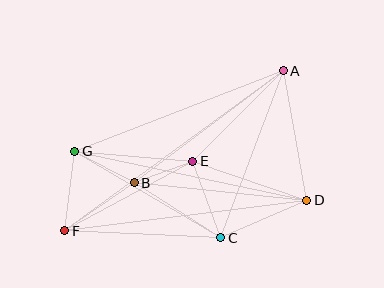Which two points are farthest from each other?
Points A and F are farthest from each other.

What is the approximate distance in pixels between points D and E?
The distance between D and E is approximately 121 pixels.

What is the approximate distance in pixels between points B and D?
The distance between B and D is approximately 173 pixels.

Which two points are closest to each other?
Points B and E are closest to each other.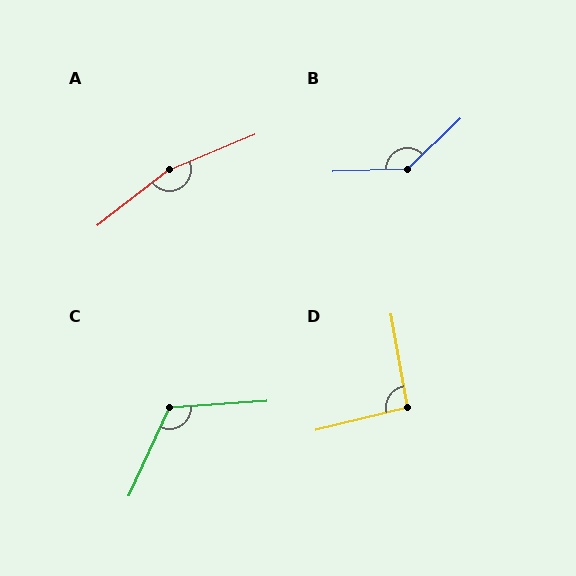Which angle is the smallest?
D, at approximately 94 degrees.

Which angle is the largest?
A, at approximately 165 degrees.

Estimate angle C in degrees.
Approximately 118 degrees.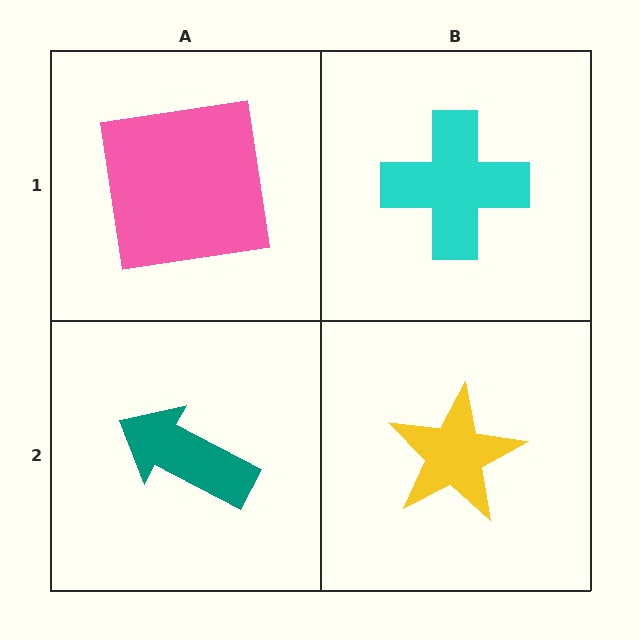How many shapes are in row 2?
2 shapes.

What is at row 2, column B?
A yellow star.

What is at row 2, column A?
A teal arrow.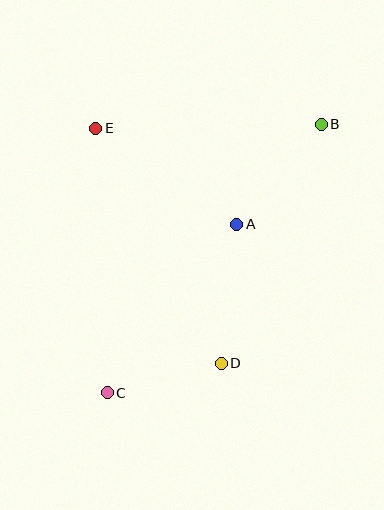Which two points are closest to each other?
Points C and D are closest to each other.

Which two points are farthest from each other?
Points B and C are farthest from each other.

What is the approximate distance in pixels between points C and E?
The distance between C and E is approximately 265 pixels.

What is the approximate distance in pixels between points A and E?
The distance between A and E is approximately 171 pixels.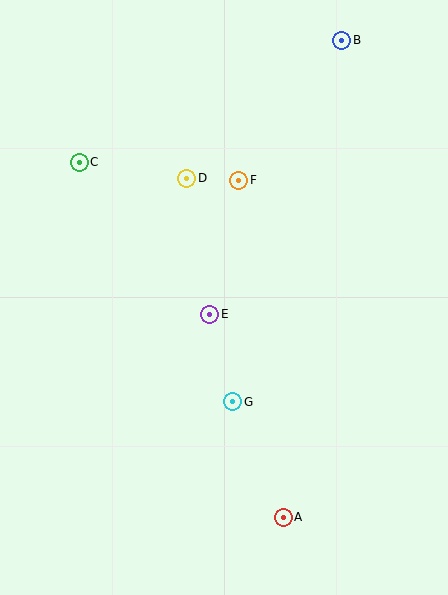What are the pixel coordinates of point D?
Point D is at (187, 178).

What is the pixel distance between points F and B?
The distance between F and B is 174 pixels.